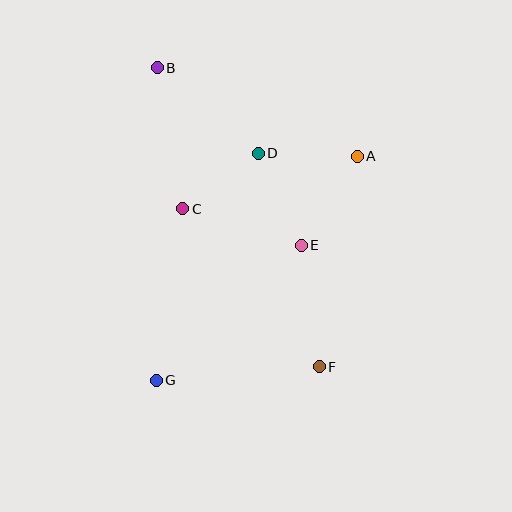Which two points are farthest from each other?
Points B and F are farthest from each other.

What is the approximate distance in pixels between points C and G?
The distance between C and G is approximately 173 pixels.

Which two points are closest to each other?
Points C and D are closest to each other.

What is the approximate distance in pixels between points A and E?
The distance between A and E is approximately 105 pixels.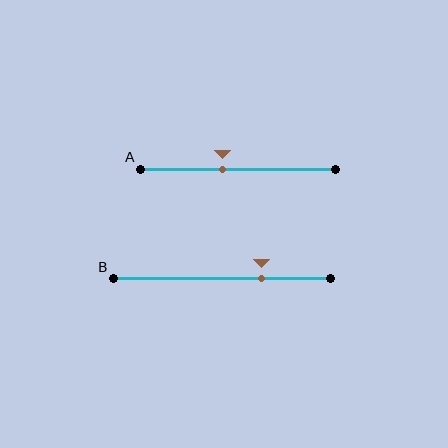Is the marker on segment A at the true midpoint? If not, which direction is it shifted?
No, the marker on segment A is shifted to the left by about 8% of the segment length.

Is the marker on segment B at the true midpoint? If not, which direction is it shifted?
No, the marker on segment B is shifted to the right by about 18% of the segment length.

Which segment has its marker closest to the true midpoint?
Segment A has its marker closest to the true midpoint.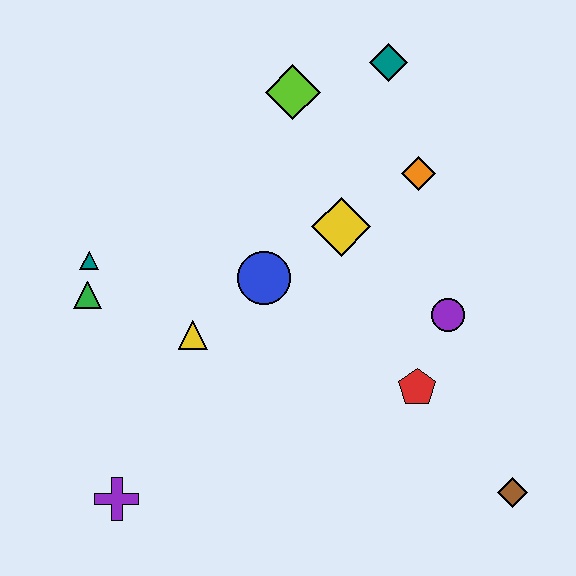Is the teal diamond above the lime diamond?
Yes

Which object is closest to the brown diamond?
The red pentagon is closest to the brown diamond.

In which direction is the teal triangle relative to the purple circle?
The teal triangle is to the left of the purple circle.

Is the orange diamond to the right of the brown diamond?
No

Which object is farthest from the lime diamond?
The brown diamond is farthest from the lime diamond.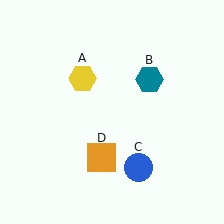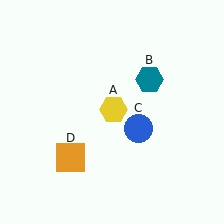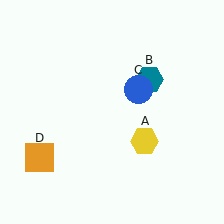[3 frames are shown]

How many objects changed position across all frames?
3 objects changed position: yellow hexagon (object A), blue circle (object C), orange square (object D).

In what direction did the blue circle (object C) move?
The blue circle (object C) moved up.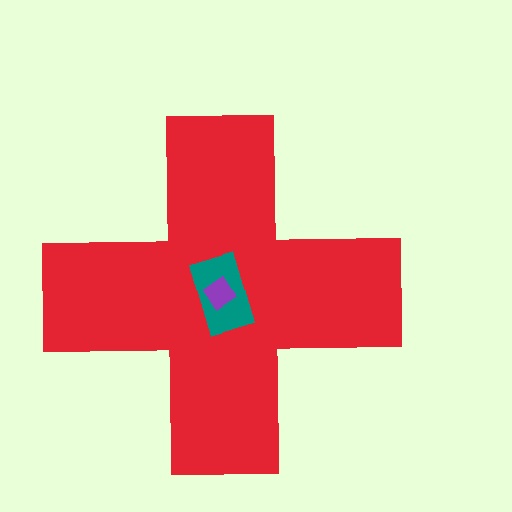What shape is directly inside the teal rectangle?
The purple diamond.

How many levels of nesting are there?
3.